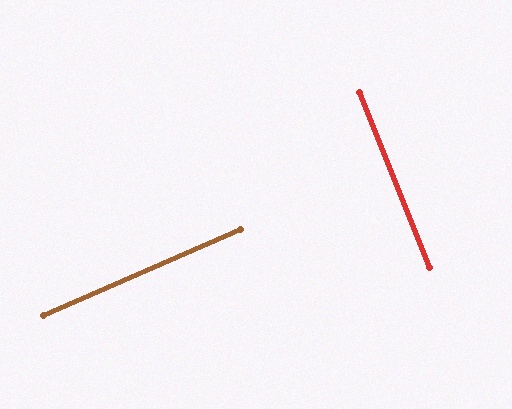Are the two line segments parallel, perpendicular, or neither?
Perpendicular — they meet at approximately 88°.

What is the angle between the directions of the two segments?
Approximately 88 degrees.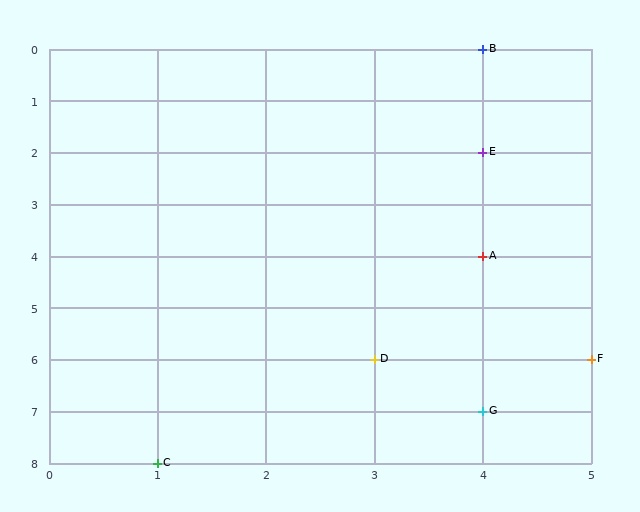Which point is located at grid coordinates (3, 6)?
Point D is at (3, 6).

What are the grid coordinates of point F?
Point F is at grid coordinates (5, 6).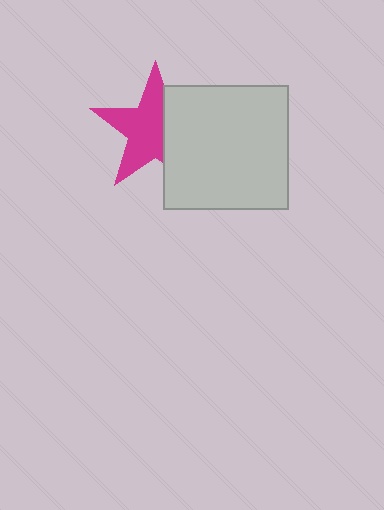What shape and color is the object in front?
The object in front is a light gray square.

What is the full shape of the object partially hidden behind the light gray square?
The partially hidden object is a magenta star.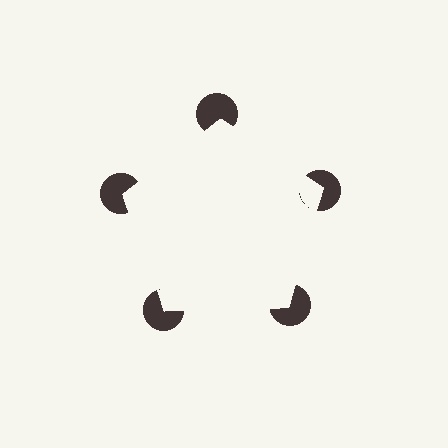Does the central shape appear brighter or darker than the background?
It typically appears slightly brighter than the background, even though no actual brightness change is drawn.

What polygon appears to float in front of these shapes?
An illusory pentagon — its edges are inferred from the aligned wedge cuts in the pac-man discs, not physically drawn.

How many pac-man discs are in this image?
There are 5 — one at each vertex of the illusory pentagon.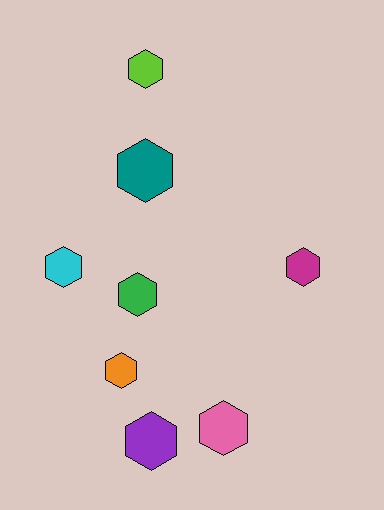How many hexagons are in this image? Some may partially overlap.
There are 8 hexagons.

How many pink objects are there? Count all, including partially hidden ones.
There is 1 pink object.